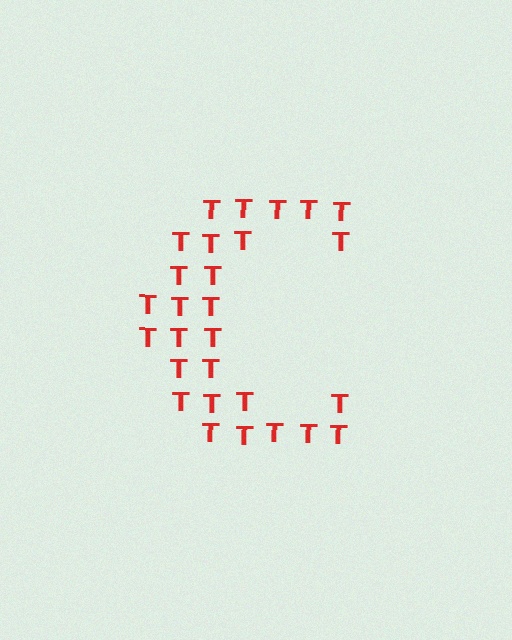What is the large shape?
The large shape is the letter C.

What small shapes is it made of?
It is made of small letter T's.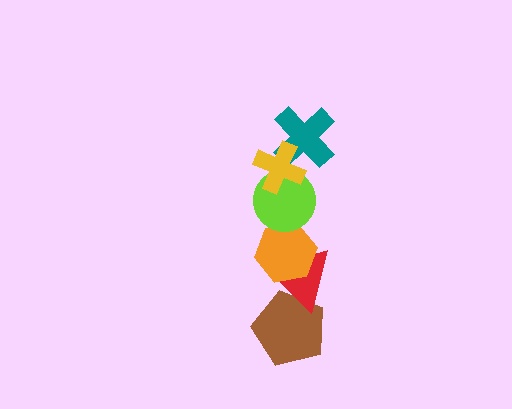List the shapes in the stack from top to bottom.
From top to bottom: the yellow cross, the teal cross, the lime circle, the orange hexagon, the red triangle, the brown pentagon.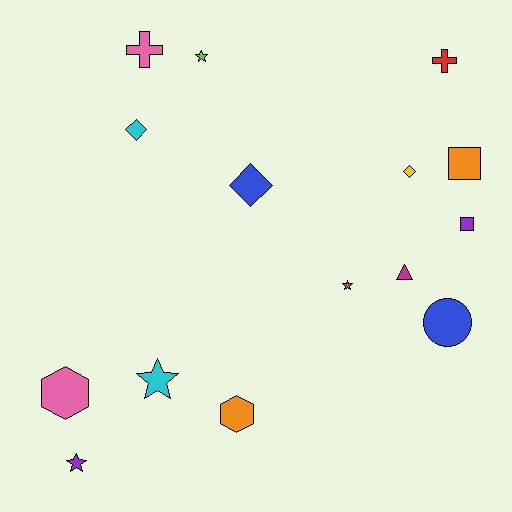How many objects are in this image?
There are 15 objects.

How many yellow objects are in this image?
There is 1 yellow object.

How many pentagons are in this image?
There are no pentagons.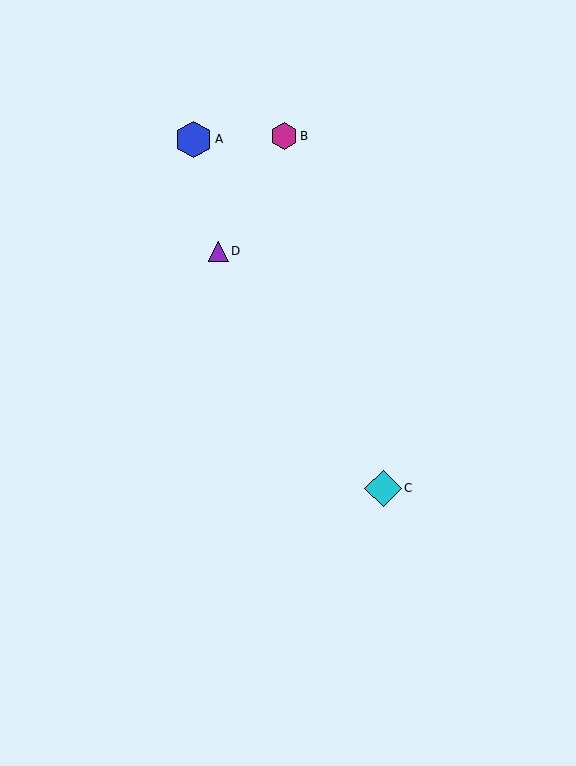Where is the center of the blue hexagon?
The center of the blue hexagon is at (193, 139).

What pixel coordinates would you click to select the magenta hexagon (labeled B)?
Click at (284, 136) to select the magenta hexagon B.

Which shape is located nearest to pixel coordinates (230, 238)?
The purple triangle (labeled D) at (218, 251) is nearest to that location.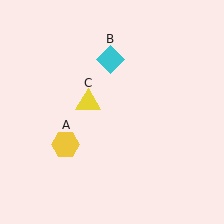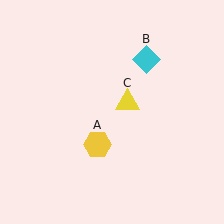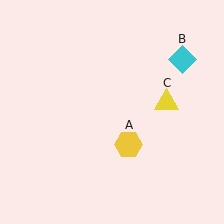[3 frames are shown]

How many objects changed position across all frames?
3 objects changed position: yellow hexagon (object A), cyan diamond (object B), yellow triangle (object C).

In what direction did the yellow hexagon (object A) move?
The yellow hexagon (object A) moved right.